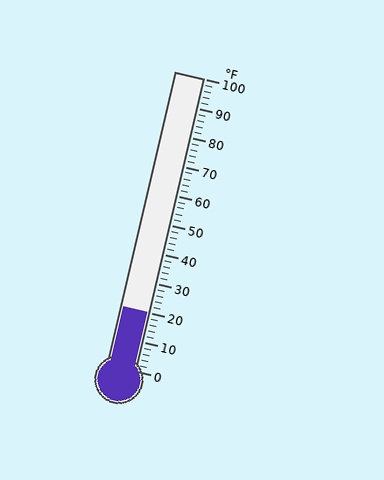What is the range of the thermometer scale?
The thermometer scale ranges from 0°F to 100°F.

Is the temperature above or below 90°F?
The temperature is below 90°F.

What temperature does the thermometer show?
The thermometer shows approximately 20°F.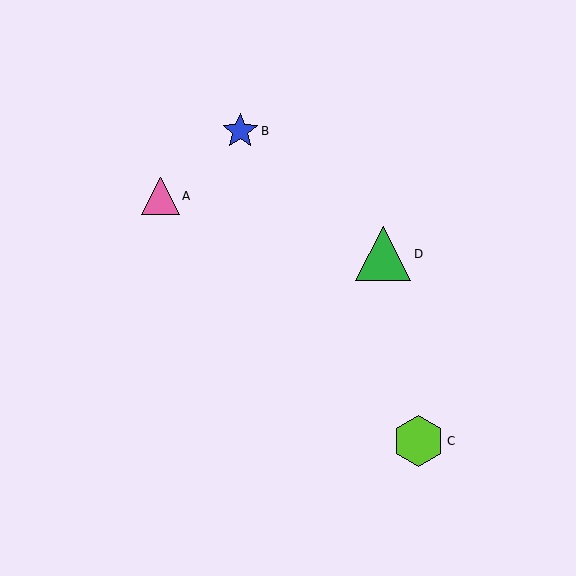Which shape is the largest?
The green triangle (labeled D) is the largest.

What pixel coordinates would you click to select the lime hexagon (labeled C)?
Click at (419, 441) to select the lime hexagon C.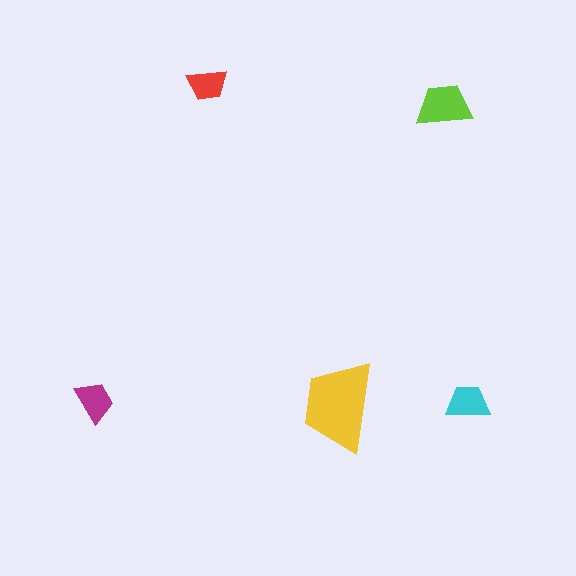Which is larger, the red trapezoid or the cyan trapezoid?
The cyan one.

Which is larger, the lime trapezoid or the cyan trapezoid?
The lime one.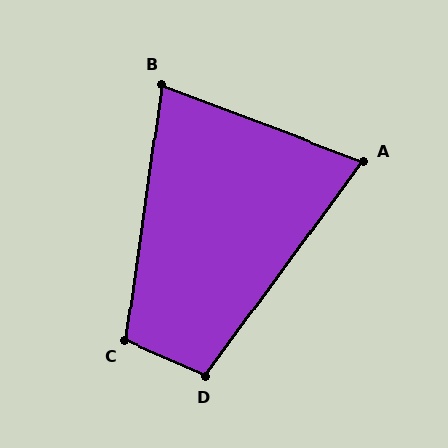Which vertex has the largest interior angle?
C, at approximately 106 degrees.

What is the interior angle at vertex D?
Approximately 103 degrees (obtuse).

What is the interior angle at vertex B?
Approximately 77 degrees (acute).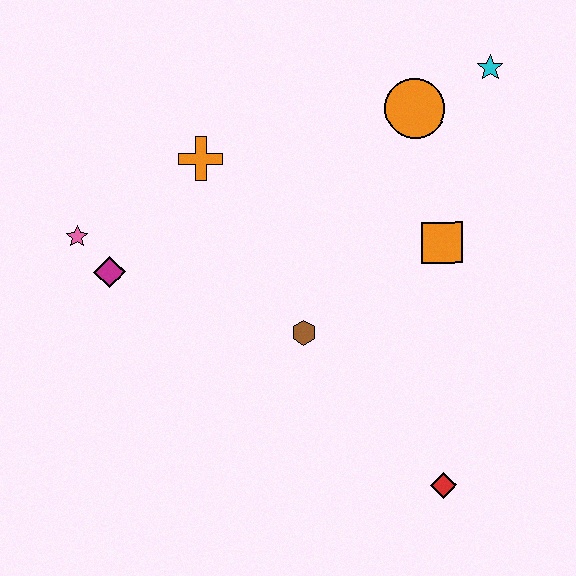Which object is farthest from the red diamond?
The pink star is farthest from the red diamond.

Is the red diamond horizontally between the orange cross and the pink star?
No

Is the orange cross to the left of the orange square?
Yes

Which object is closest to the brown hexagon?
The orange square is closest to the brown hexagon.